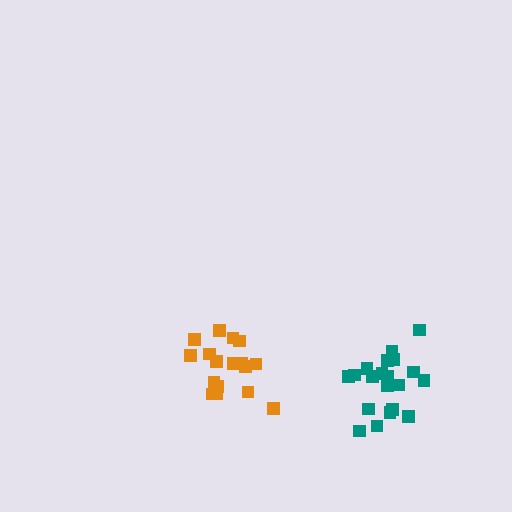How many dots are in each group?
Group 1: 17 dots, Group 2: 20 dots (37 total).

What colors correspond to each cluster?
The clusters are colored: orange, teal.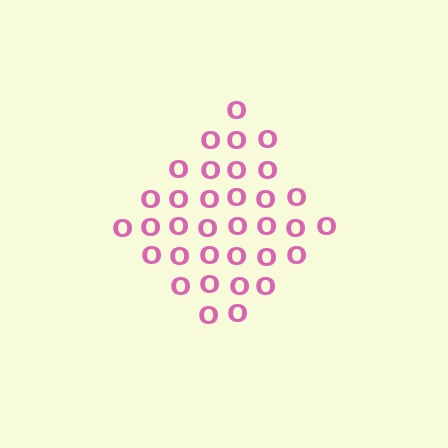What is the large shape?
The large shape is a diamond.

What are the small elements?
The small elements are letter O's.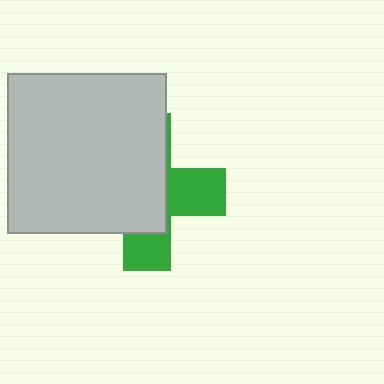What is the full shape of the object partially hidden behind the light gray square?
The partially hidden object is a green cross.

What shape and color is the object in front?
The object in front is a light gray square.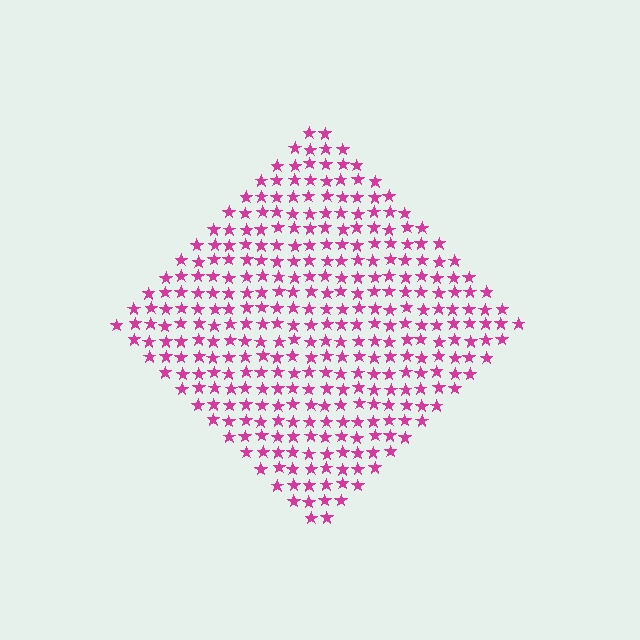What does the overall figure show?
The overall figure shows a diamond.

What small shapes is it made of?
It is made of small stars.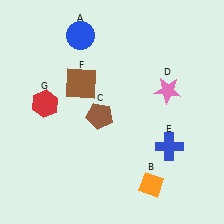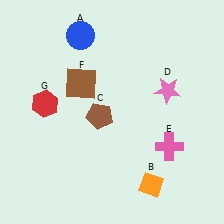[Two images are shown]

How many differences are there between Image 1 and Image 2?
There is 1 difference between the two images.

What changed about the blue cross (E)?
In Image 1, E is blue. In Image 2, it changed to pink.